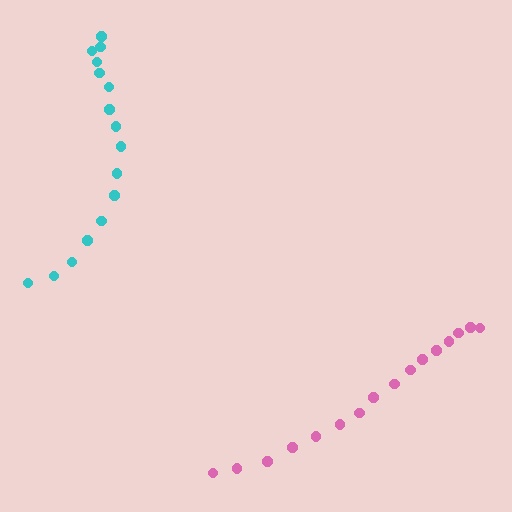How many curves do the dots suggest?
There are 2 distinct paths.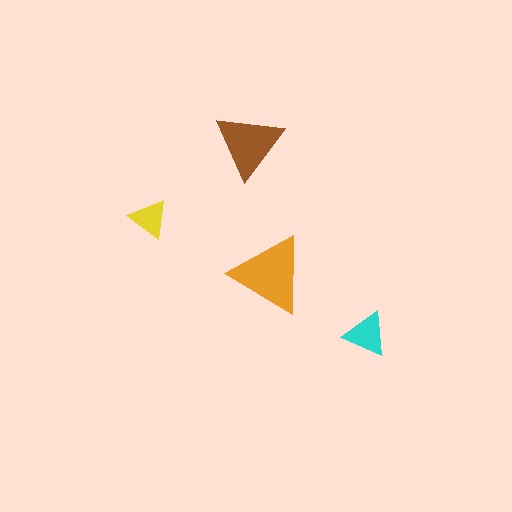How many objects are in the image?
There are 4 objects in the image.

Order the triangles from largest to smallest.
the orange one, the brown one, the cyan one, the yellow one.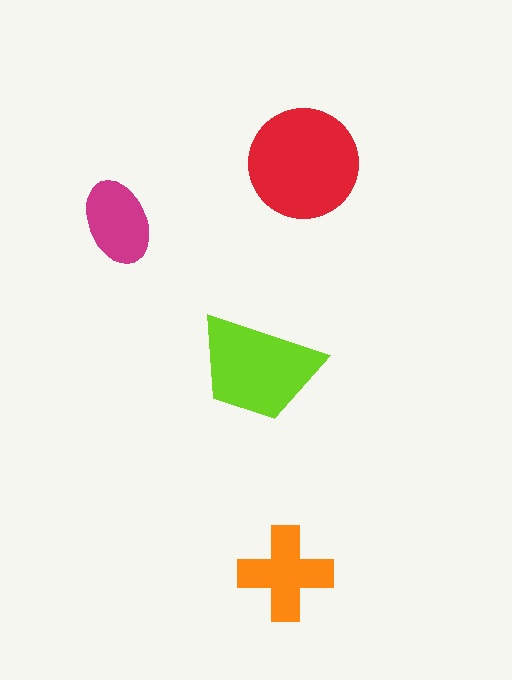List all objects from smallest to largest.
The magenta ellipse, the orange cross, the lime trapezoid, the red circle.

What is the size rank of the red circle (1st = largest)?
1st.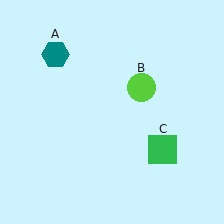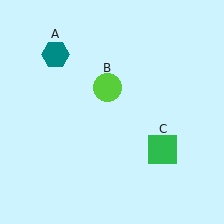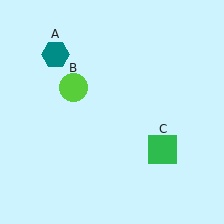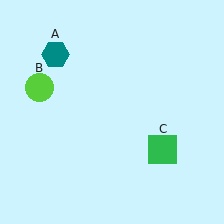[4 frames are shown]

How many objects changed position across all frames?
1 object changed position: lime circle (object B).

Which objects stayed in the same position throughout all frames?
Teal hexagon (object A) and green square (object C) remained stationary.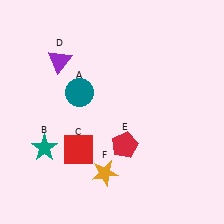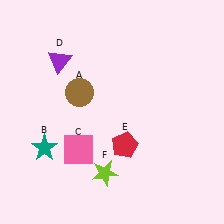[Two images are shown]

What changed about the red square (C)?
In Image 1, C is red. In Image 2, it changed to pink.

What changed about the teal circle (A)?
In Image 1, A is teal. In Image 2, it changed to brown.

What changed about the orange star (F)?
In Image 1, F is orange. In Image 2, it changed to lime.